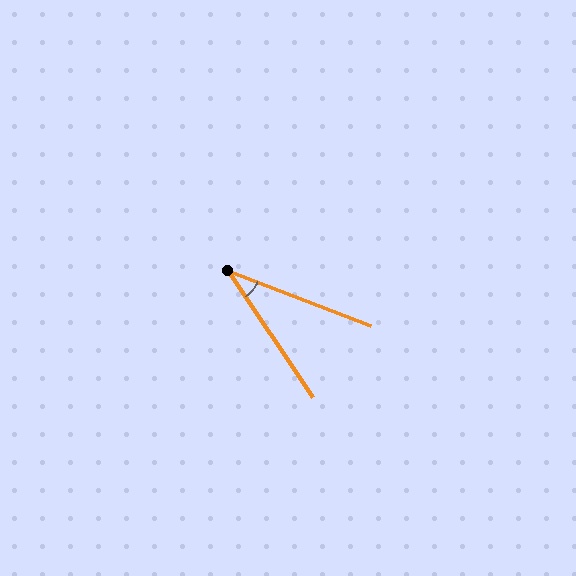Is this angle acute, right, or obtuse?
It is acute.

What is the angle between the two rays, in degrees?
Approximately 35 degrees.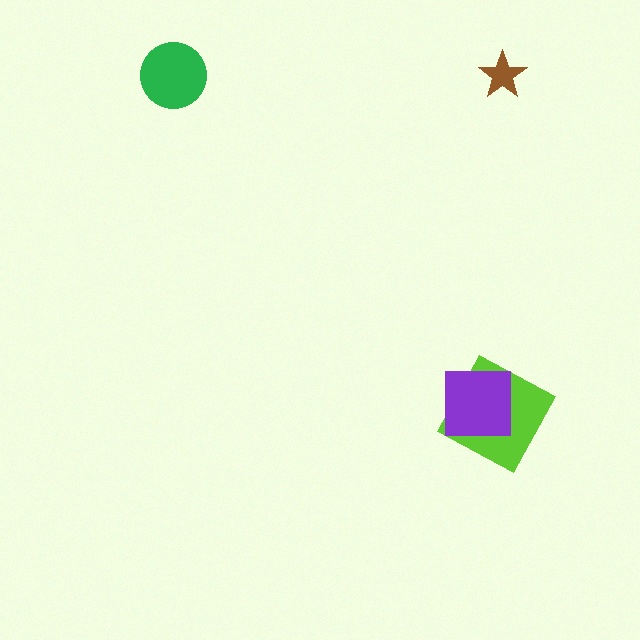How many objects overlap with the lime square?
1 object overlaps with the lime square.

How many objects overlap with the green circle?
0 objects overlap with the green circle.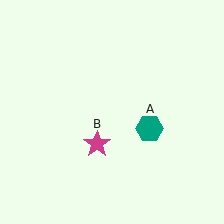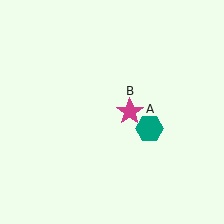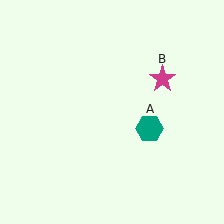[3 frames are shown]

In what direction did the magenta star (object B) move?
The magenta star (object B) moved up and to the right.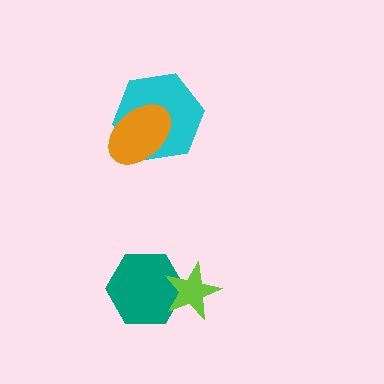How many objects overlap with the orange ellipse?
1 object overlaps with the orange ellipse.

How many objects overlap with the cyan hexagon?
1 object overlaps with the cyan hexagon.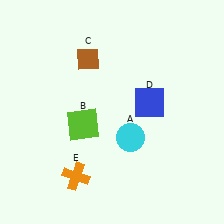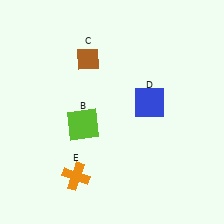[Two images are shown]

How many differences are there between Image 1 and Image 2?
There is 1 difference between the two images.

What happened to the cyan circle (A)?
The cyan circle (A) was removed in Image 2. It was in the bottom-right area of Image 1.